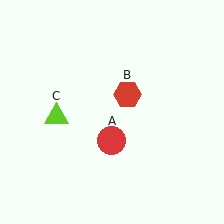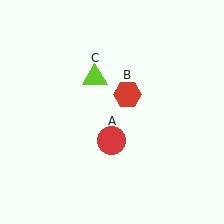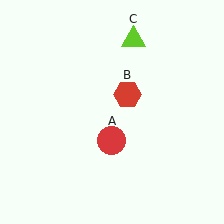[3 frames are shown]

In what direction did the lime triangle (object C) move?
The lime triangle (object C) moved up and to the right.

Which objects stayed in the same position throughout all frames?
Red circle (object A) and red hexagon (object B) remained stationary.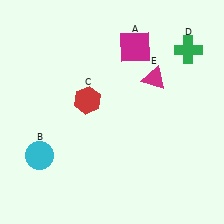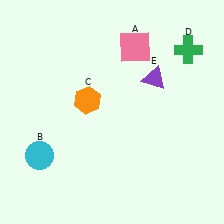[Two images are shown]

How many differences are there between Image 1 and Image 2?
There are 3 differences between the two images.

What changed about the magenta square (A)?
In Image 1, A is magenta. In Image 2, it changed to pink.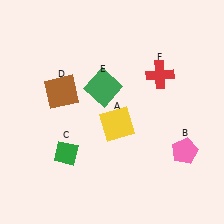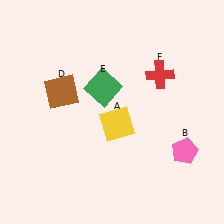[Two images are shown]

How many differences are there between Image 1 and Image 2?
There is 1 difference between the two images.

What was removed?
The green diamond (C) was removed in Image 2.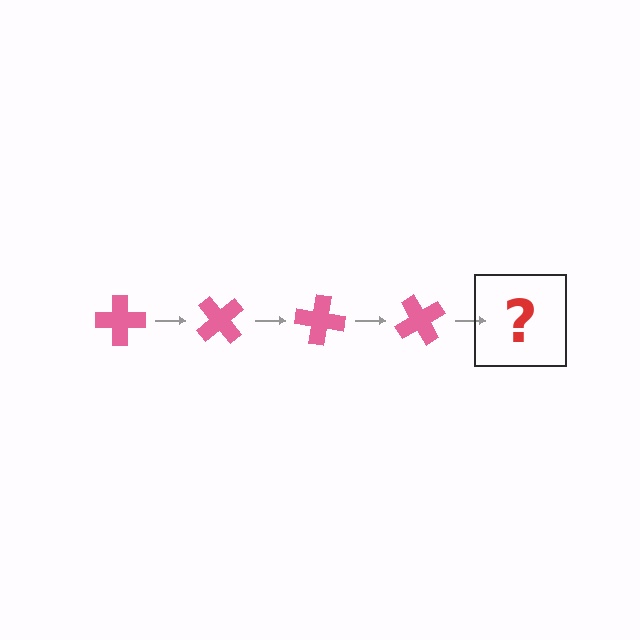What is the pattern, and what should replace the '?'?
The pattern is that the cross rotates 50 degrees each step. The '?' should be a pink cross rotated 200 degrees.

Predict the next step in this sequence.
The next step is a pink cross rotated 200 degrees.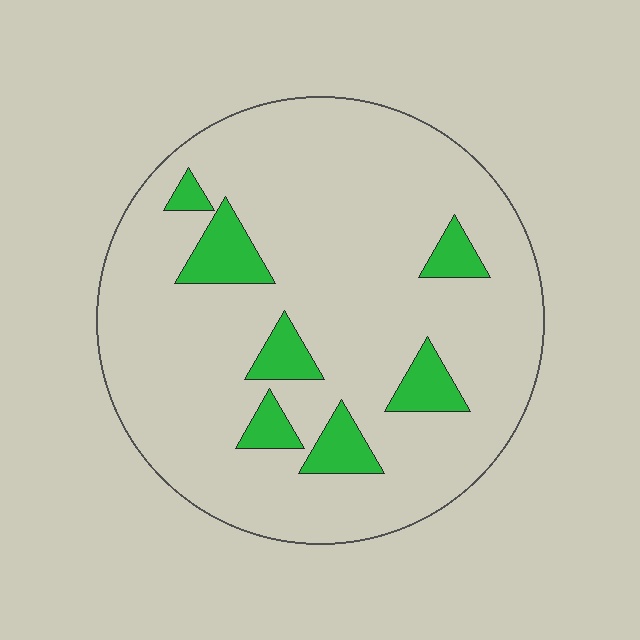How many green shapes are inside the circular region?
7.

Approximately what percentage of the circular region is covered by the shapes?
Approximately 10%.